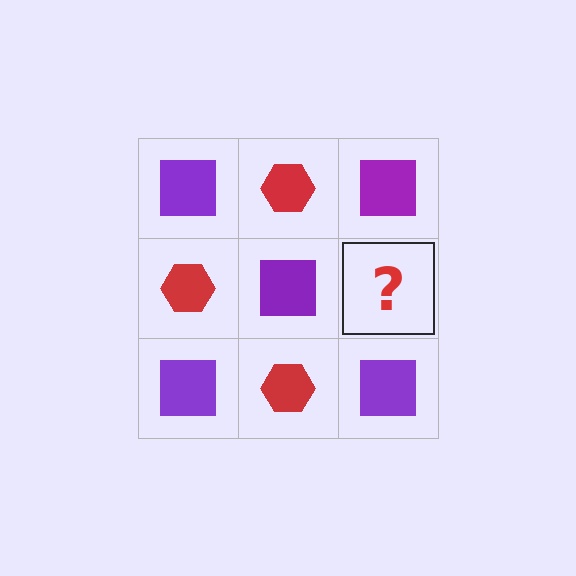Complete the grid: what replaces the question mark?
The question mark should be replaced with a red hexagon.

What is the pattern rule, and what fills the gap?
The rule is that it alternates purple square and red hexagon in a checkerboard pattern. The gap should be filled with a red hexagon.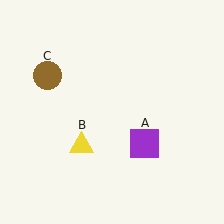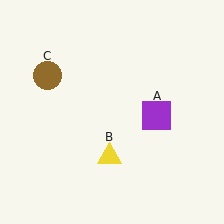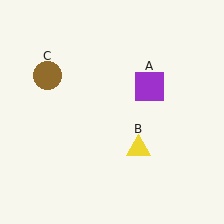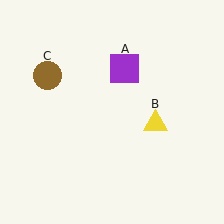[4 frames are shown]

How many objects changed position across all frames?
2 objects changed position: purple square (object A), yellow triangle (object B).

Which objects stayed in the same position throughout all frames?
Brown circle (object C) remained stationary.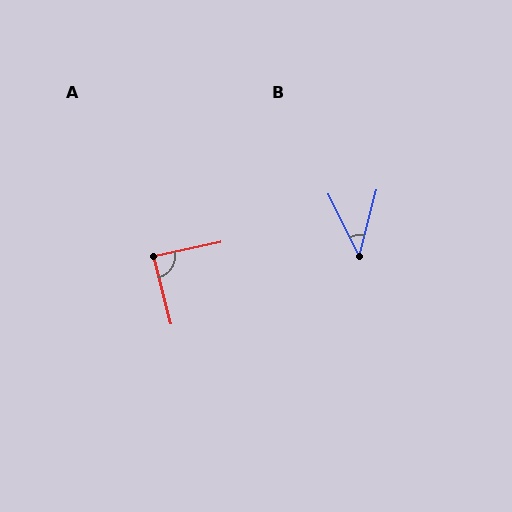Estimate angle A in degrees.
Approximately 87 degrees.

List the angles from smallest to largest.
B (40°), A (87°).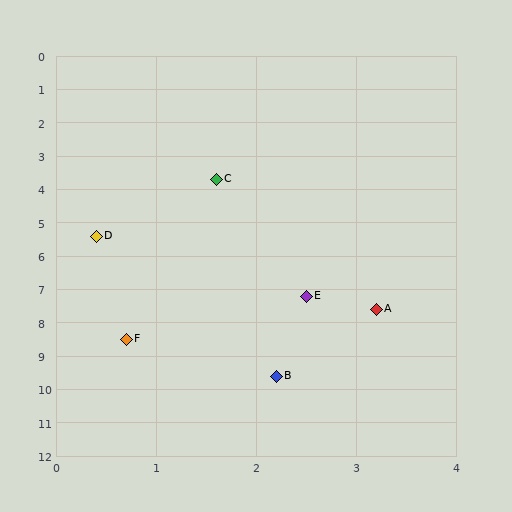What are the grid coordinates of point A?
Point A is at approximately (3.2, 7.6).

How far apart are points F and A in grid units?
Points F and A are about 2.7 grid units apart.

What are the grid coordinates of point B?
Point B is at approximately (2.2, 9.6).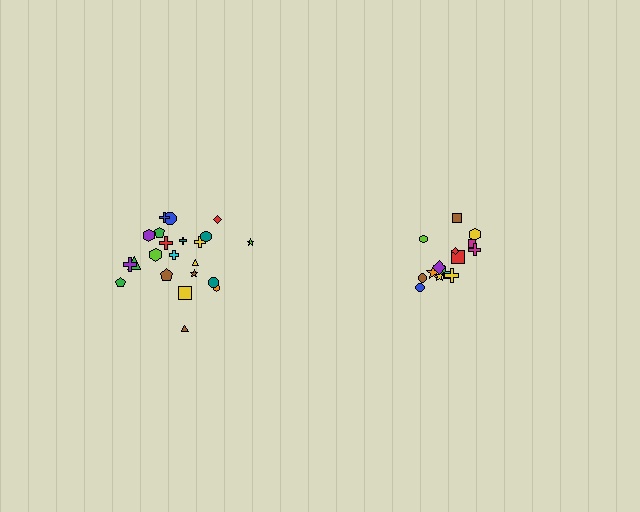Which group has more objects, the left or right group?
The left group.